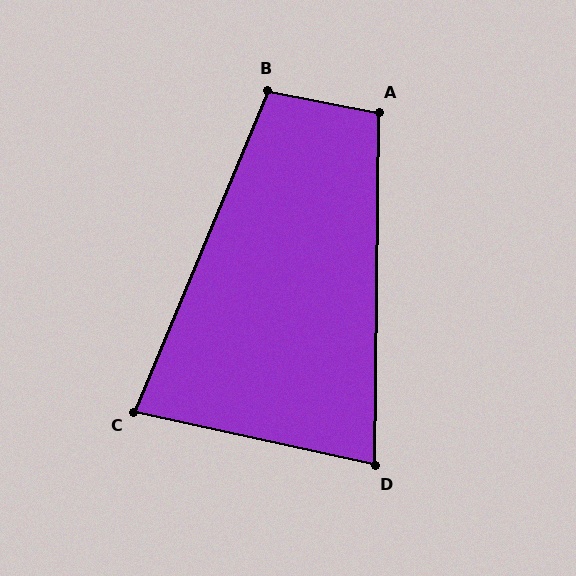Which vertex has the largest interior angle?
B, at approximately 102 degrees.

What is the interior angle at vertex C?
Approximately 80 degrees (acute).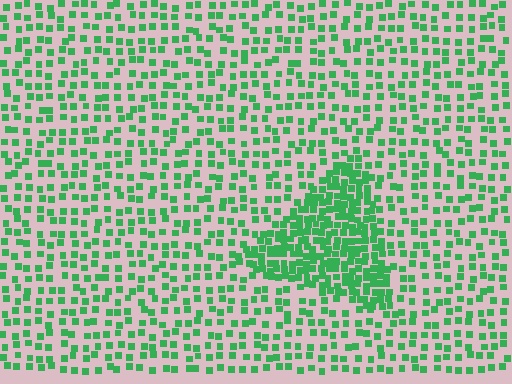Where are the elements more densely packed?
The elements are more densely packed inside the triangle boundary.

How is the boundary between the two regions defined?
The boundary is defined by a change in element density (approximately 2.4x ratio). All elements are the same color, size, and shape.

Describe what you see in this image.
The image contains small green elements arranged at two different densities. A triangle-shaped region is visible where the elements are more densely packed than the surrounding area.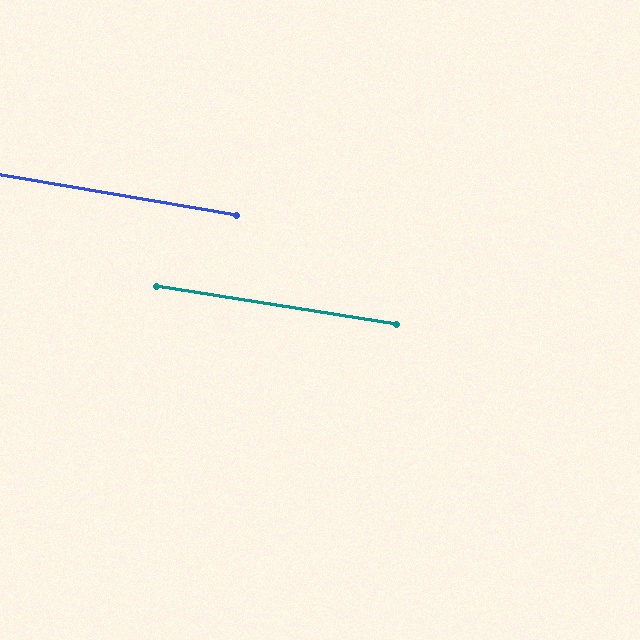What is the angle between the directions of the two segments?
Approximately 1 degree.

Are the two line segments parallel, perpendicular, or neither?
Parallel — their directions differ by only 0.8°.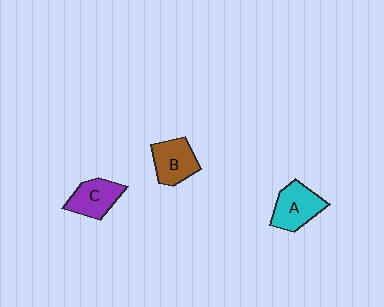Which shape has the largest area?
Shape A (cyan).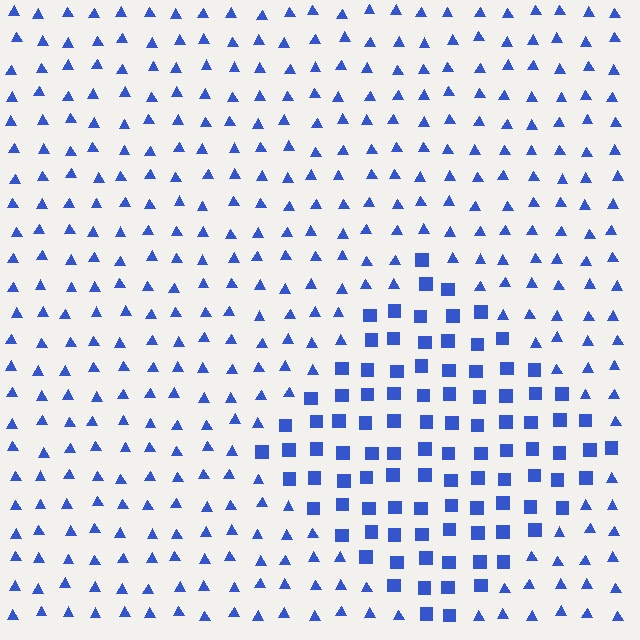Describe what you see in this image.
The image is filled with small blue elements arranged in a uniform grid. A diamond-shaped region contains squares, while the surrounding area contains triangles. The boundary is defined purely by the change in element shape.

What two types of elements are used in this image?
The image uses squares inside the diamond region and triangles outside it.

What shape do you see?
I see a diamond.